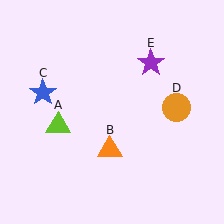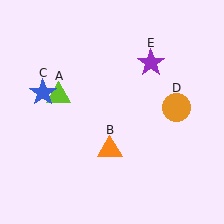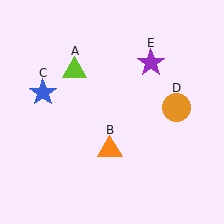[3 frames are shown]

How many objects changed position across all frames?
1 object changed position: lime triangle (object A).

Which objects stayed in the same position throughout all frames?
Orange triangle (object B) and blue star (object C) and orange circle (object D) and purple star (object E) remained stationary.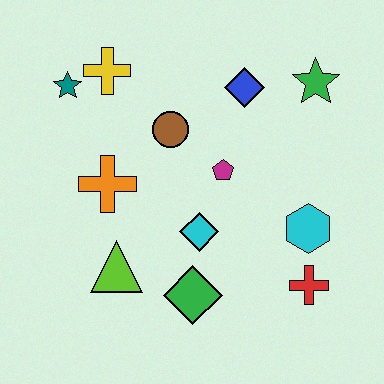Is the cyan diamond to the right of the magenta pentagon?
No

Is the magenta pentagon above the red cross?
Yes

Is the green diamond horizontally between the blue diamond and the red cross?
No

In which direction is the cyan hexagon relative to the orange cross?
The cyan hexagon is to the right of the orange cross.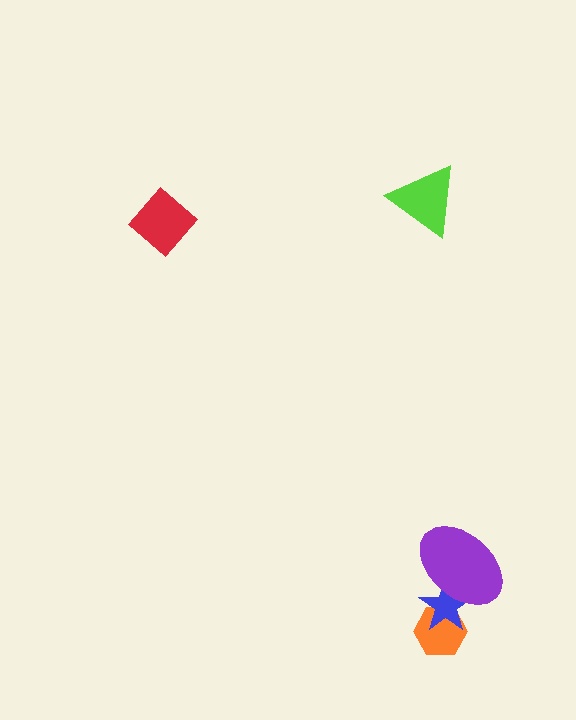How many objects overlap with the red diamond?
0 objects overlap with the red diamond.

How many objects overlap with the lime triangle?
0 objects overlap with the lime triangle.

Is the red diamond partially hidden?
No, no other shape covers it.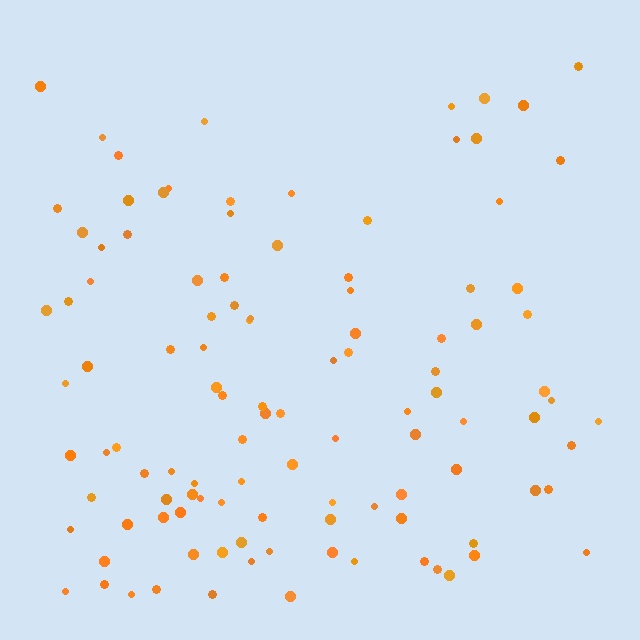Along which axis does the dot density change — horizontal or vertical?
Vertical.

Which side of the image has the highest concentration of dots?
The bottom.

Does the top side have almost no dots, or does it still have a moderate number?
Still a moderate number, just noticeably fewer than the bottom.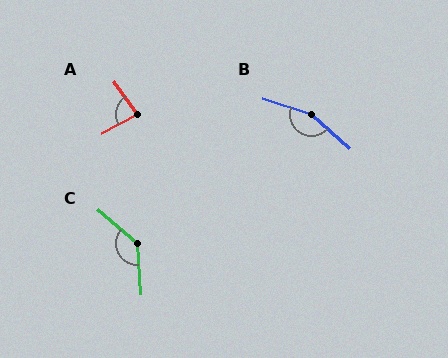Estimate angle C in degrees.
Approximately 135 degrees.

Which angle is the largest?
B, at approximately 157 degrees.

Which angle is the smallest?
A, at approximately 83 degrees.